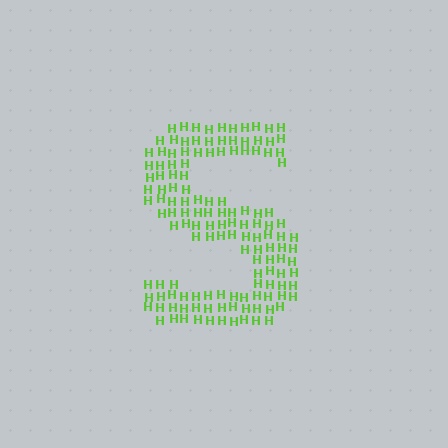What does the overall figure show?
The overall figure shows the letter S.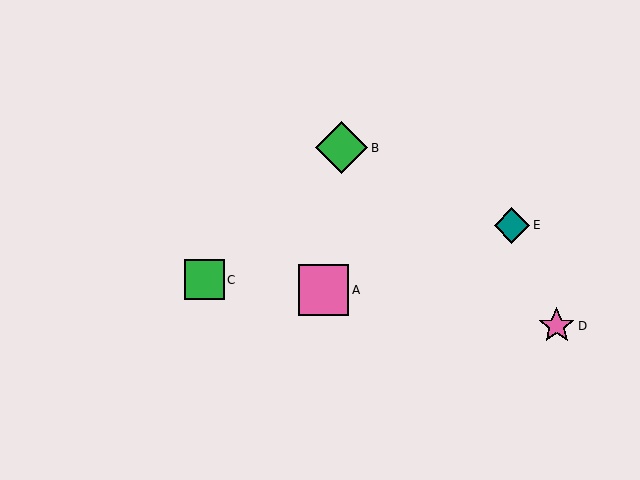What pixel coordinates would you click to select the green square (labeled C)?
Click at (204, 280) to select the green square C.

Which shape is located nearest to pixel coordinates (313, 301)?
The pink square (labeled A) at (324, 290) is nearest to that location.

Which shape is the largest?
The green diamond (labeled B) is the largest.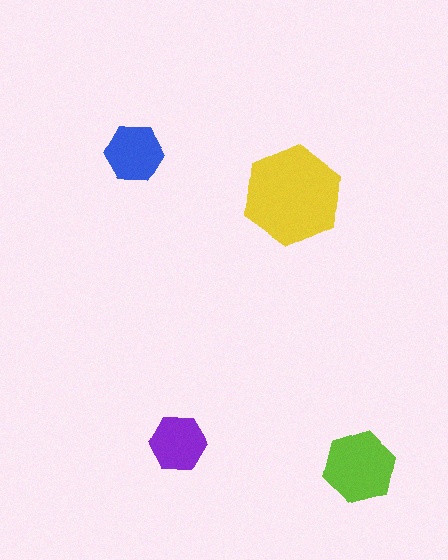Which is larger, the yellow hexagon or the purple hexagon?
The yellow one.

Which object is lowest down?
The lime hexagon is bottommost.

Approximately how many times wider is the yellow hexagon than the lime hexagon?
About 1.5 times wider.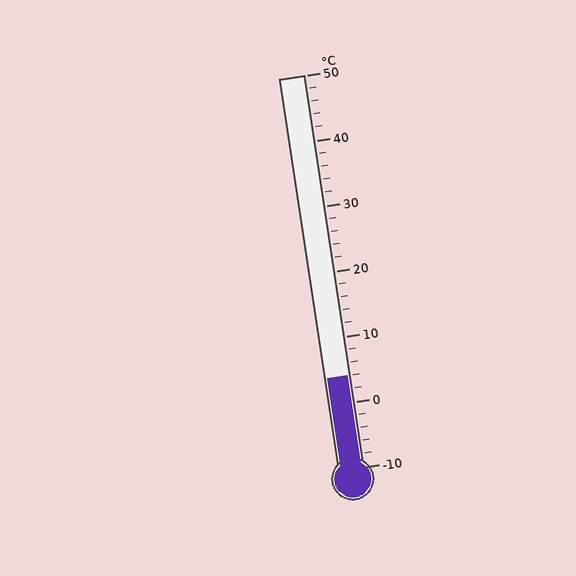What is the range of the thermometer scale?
The thermometer scale ranges from -10°C to 50°C.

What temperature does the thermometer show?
The thermometer shows approximately 4°C.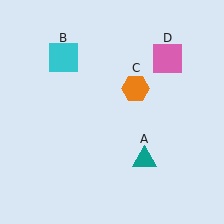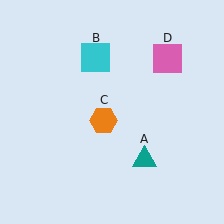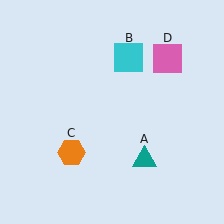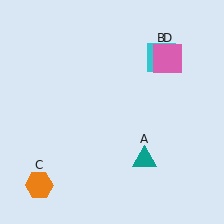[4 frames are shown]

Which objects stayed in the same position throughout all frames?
Teal triangle (object A) and pink square (object D) remained stationary.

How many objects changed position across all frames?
2 objects changed position: cyan square (object B), orange hexagon (object C).